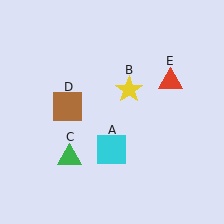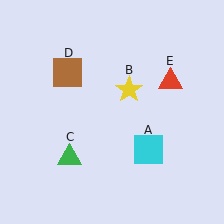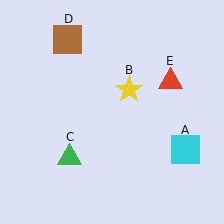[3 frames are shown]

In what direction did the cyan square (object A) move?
The cyan square (object A) moved right.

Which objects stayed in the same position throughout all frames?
Yellow star (object B) and green triangle (object C) and red triangle (object E) remained stationary.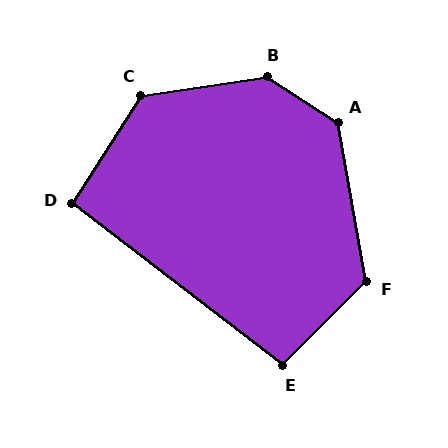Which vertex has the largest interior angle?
B, at approximately 139 degrees.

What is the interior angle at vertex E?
Approximately 97 degrees (obtuse).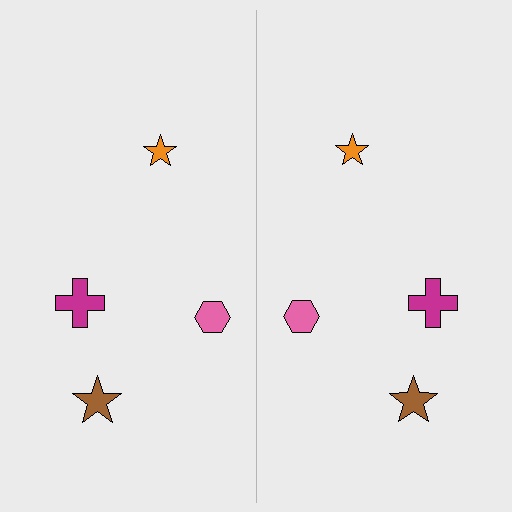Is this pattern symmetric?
Yes, this pattern has bilateral (reflection) symmetry.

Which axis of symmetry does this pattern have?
The pattern has a vertical axis of symmetry running through the center of the image.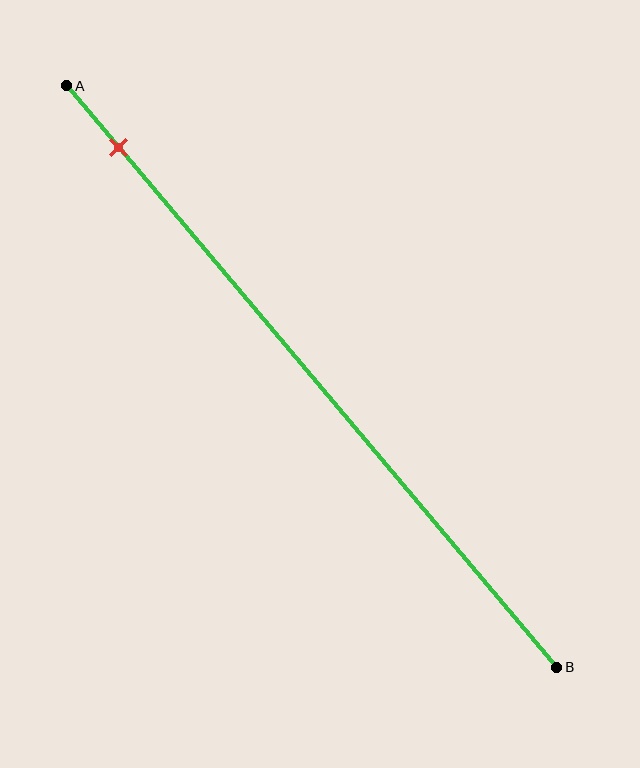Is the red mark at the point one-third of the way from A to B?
No, the mark is at about 10% from A, not at the 33% one-third point.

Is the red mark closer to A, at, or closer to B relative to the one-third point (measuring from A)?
The red mark is closer to point A than the one-third point of segment AB.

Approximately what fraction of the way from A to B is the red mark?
The red mark is approximately 10% of the way from A to B.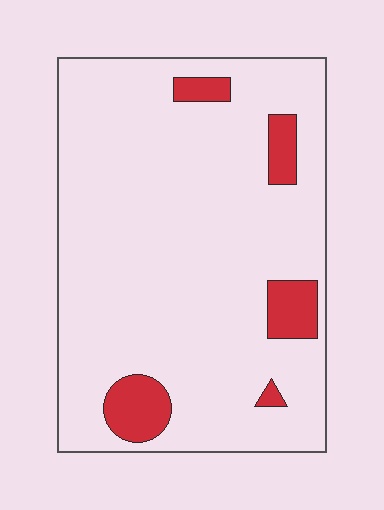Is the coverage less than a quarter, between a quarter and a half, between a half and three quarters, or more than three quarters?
Less than a quarter.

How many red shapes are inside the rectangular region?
5.